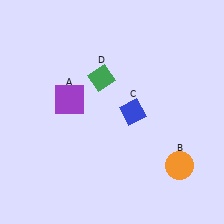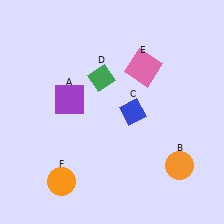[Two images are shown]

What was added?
A pink square (E), an orange circle (F) were added in Image 2.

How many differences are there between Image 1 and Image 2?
There are 2 differences between the two images.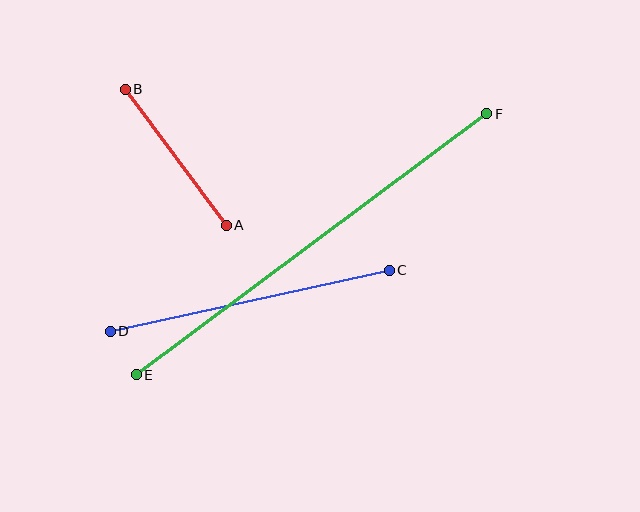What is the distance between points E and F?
The distance is approximately 437 pixels.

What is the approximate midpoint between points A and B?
The midpoint is at approximately (176, 157) pixels.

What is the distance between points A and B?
The distance is approximately 169 pixels.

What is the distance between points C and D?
The distance is approximately 285 pixels.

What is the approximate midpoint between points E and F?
The midpoint is at approximately (311, 244) pixels.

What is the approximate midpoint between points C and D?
The midpoint is at approximately (250, 301) pixels.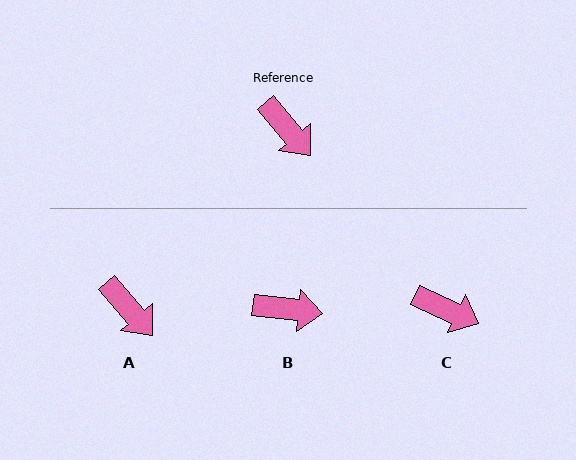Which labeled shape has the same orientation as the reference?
A.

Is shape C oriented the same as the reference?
No, it is off by about 25 degrees.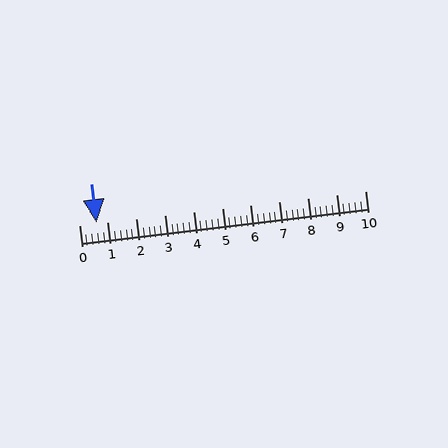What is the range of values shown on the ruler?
The ruler shows values from 0 to 10.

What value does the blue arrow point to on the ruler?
The blue arrow points to approximately 0.6.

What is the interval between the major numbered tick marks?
The major tick marks are spaced 1 units apart.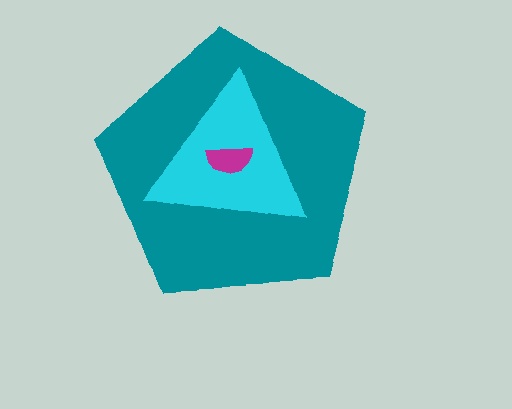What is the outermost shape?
The teal pentagon.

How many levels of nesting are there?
3.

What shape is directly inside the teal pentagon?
The cyan triangle.